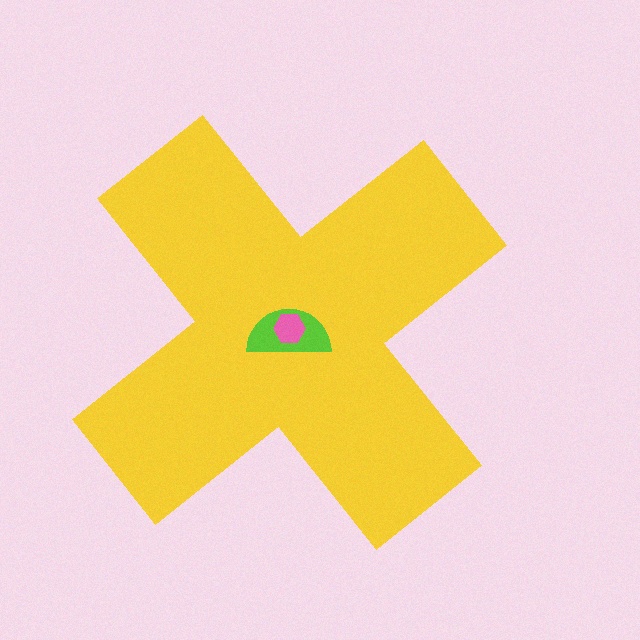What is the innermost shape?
The pink hexagon.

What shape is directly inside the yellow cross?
The lime semicircle.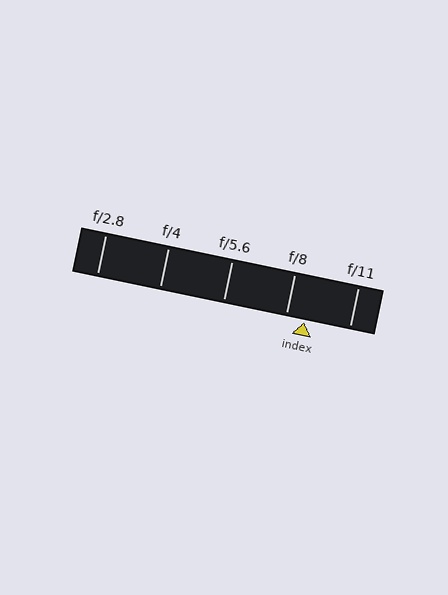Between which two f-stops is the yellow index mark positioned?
The index mark is between f/8 and f/11.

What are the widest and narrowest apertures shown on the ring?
The widest aperture shown is f/2.8 and the narrowest is f/11.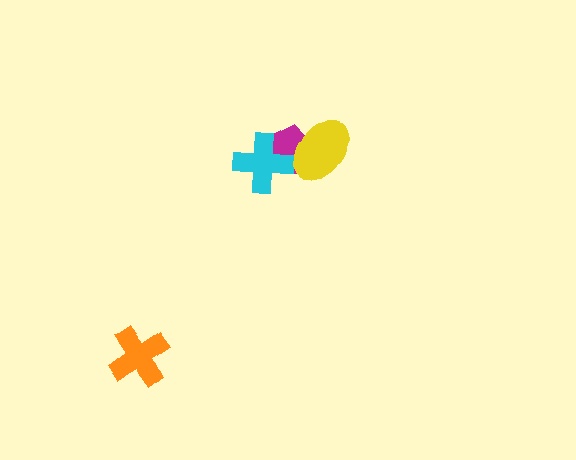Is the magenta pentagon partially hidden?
Yes, it is partially covered by another shape.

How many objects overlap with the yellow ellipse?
1 object overlaps with the yellow ellipse.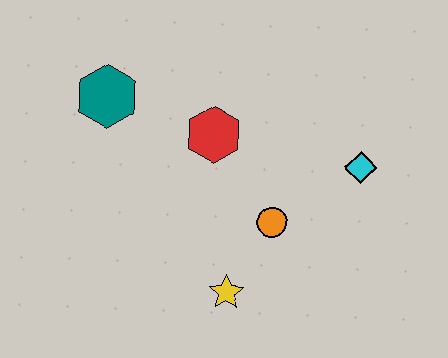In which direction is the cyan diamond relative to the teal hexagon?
The cyan diamond is to the right of the teal hexagon.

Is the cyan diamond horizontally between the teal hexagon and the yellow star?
No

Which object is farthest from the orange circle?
The teal hexagon is farthest from the orange circle.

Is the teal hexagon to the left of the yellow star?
Yes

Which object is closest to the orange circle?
The yellow star is closest to the orange circle.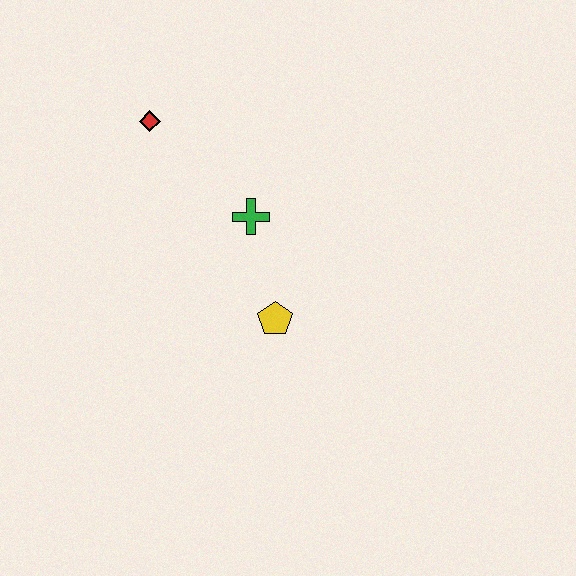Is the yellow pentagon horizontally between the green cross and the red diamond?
No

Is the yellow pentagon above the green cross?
No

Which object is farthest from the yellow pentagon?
The red diamond is farthest from the yellow pentagon.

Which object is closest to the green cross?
The yellow pentagon is closest to the green cross.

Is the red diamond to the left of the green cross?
Yes